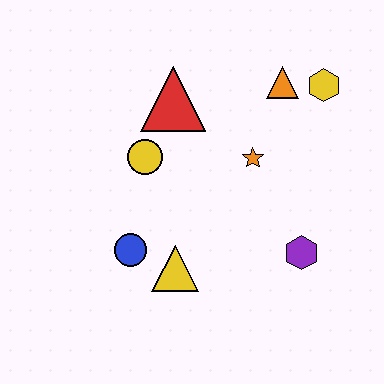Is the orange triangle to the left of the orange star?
No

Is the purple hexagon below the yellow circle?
Yes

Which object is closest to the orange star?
The orange triangle is closest to the orange star.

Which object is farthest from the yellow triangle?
The yellow hexagon is farthest from the yellow triangle.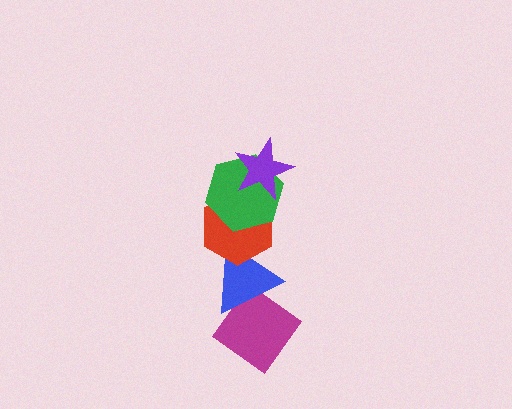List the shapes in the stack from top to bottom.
From top to bottom: the purple star, the green hexagon, the red hexagon, the blue triangle, the magenta diamond.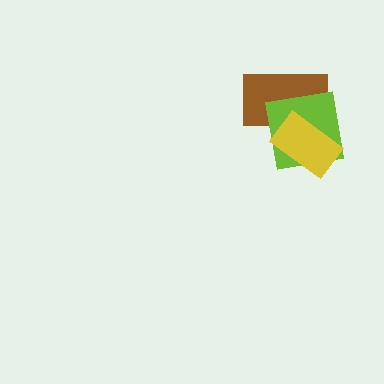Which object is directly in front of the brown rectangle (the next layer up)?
The lime square is directly in front of the brown rectangle.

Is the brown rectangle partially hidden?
Yes, it is partially covered by another shape.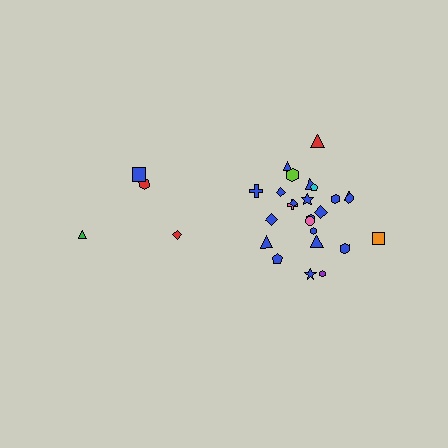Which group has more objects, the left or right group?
The right group.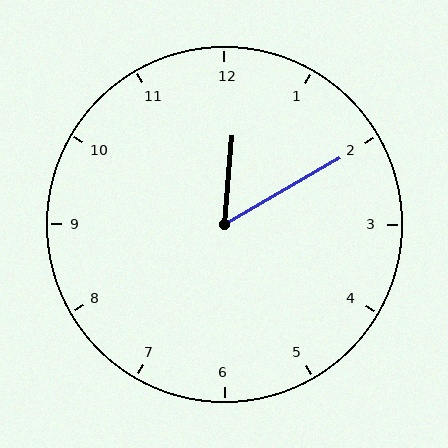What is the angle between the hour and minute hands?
Approximately 55 degrees.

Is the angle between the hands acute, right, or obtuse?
It is acute.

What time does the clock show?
12:10.